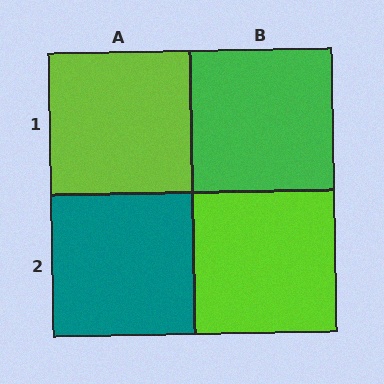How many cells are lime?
2 cells are lime.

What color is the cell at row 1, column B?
Green.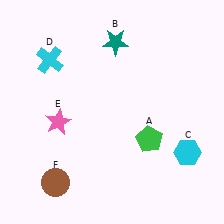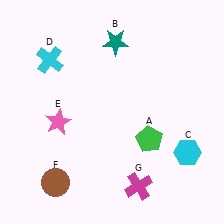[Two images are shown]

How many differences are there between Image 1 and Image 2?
There is 1 difference between the two images.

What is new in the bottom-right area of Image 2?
A magenta cross (G) was added in the bottom-right area of Image 2.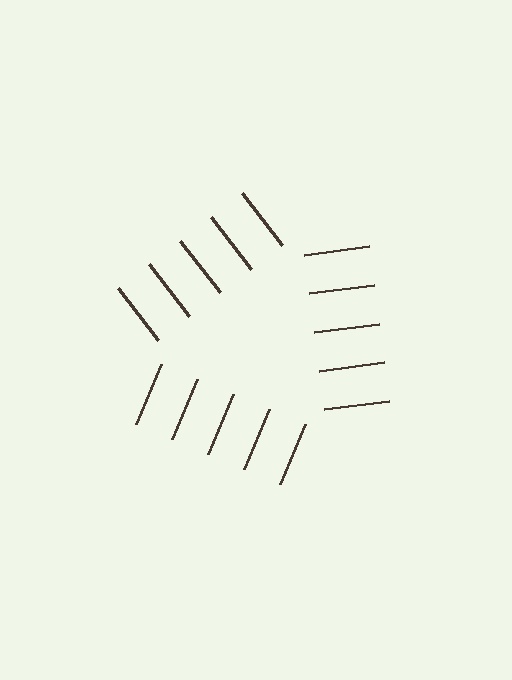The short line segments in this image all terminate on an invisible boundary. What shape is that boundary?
An illusory triangle — the line segments terminate on its edges but no continuous stroke is drawn.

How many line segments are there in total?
15 — 5 along each of the 3 edges.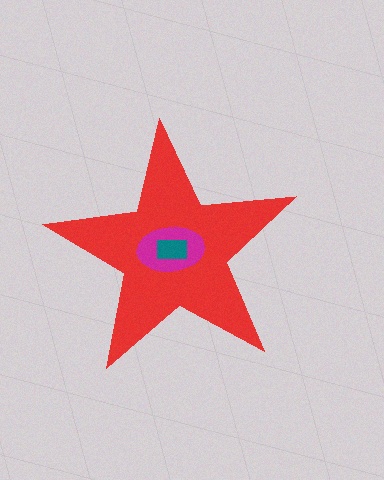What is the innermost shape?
The teal rectangle.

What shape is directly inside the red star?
The magenta ellipse.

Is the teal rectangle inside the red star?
Yes.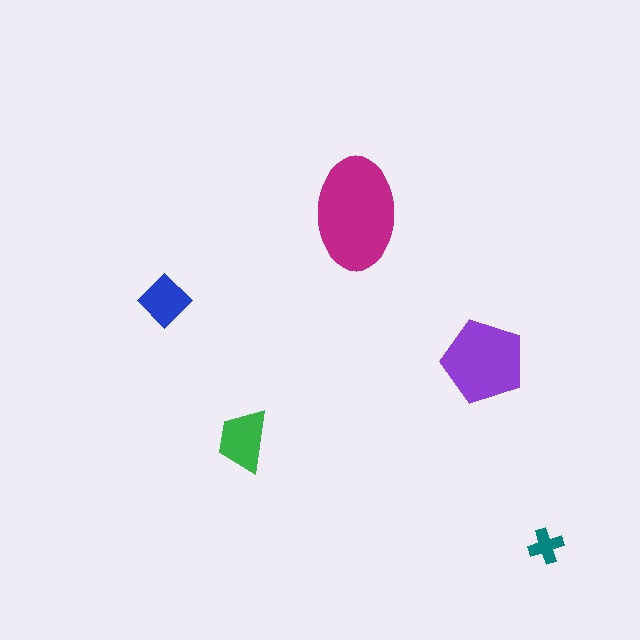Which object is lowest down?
The teal cross is bottommost.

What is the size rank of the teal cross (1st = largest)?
5th.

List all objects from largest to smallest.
The magenta ellipse, the purple pentagon, the green trapezoid, the blue diamond, the teal cross.